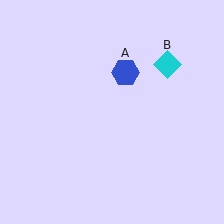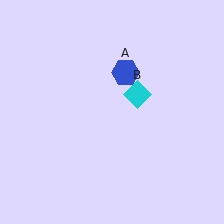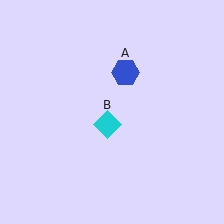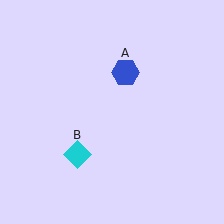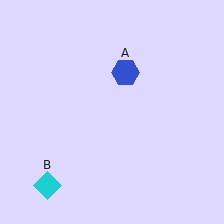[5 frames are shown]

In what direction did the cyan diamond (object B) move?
The cyan diamond (object B) moved down and to the left.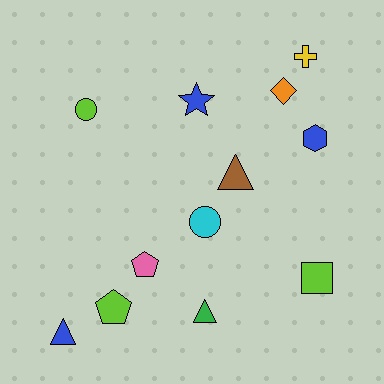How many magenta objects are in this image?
There are no magenta objects.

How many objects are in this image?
There are 12 objects.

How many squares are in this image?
There is 1 square.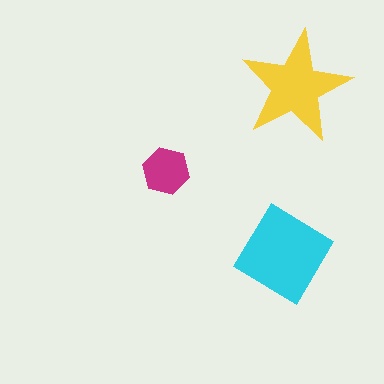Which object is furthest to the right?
The yellow star is rightmost.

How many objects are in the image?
There are 3 objects in the image.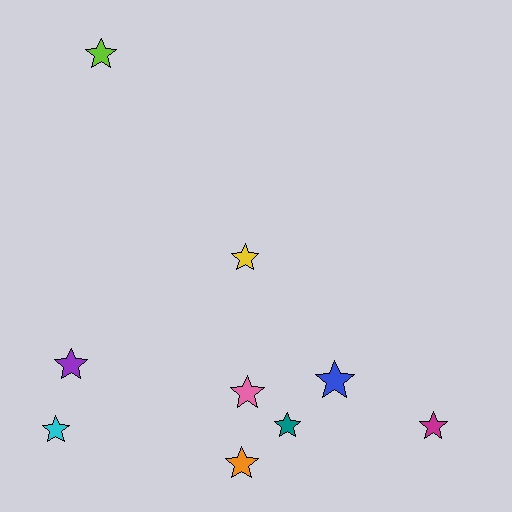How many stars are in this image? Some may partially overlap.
There are 9 stars.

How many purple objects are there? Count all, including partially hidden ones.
There is 1 purple object.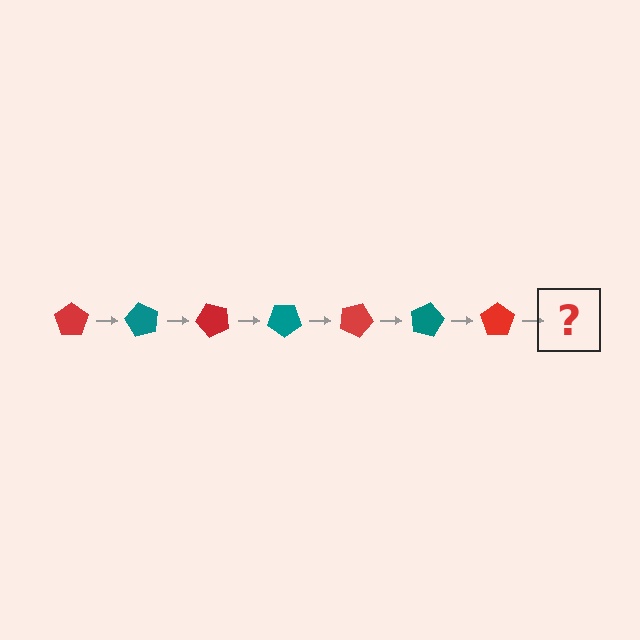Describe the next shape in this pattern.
It should be a teal pentagon, rotated 420 degrees from the start.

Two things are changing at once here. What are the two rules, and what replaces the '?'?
The two rules are that it rotates 60 degrees each step and the color cycles through red and teal. The '?' should be a teal pentagon, rotated 420 degrees from the start.